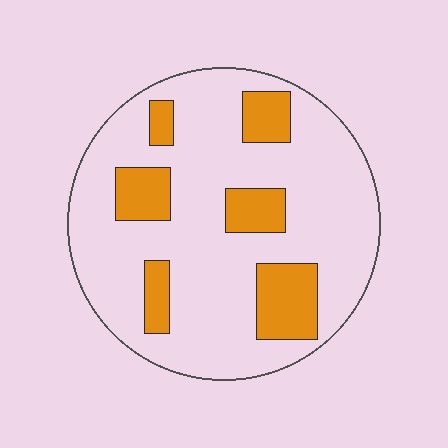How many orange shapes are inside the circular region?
6.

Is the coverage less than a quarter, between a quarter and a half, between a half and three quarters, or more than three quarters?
Less than a quarter.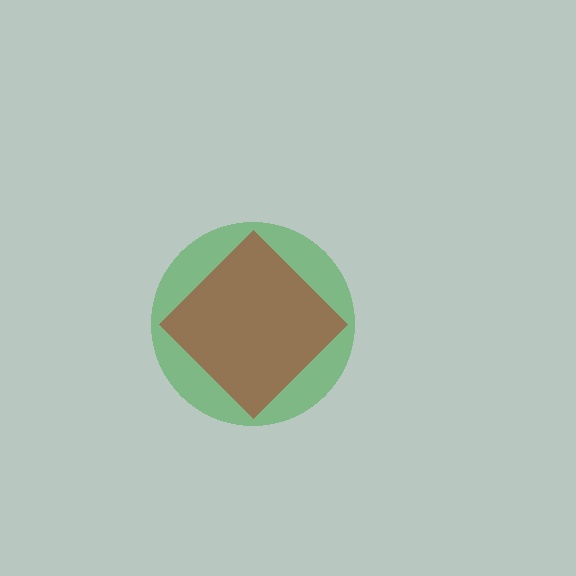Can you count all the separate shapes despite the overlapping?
Yes, there are 2 separate shapes.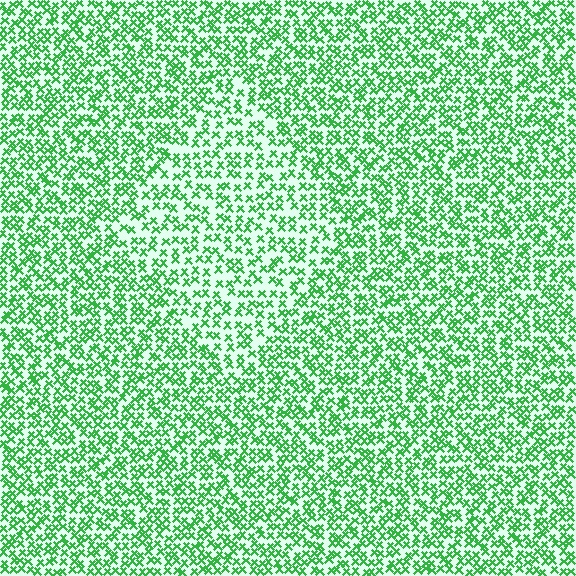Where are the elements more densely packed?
The elements are more densely packed outside the diamond boundary.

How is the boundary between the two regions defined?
The boundary is defined by a change in element density (approximately 1.5x ratio). All elements are the same color, size, and shape.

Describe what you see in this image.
The image contains small green elements arranged at two different densities. A diamond-shaped region is visible where the elements are less densely packed than the surrounding area.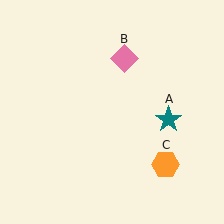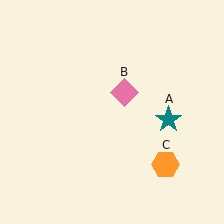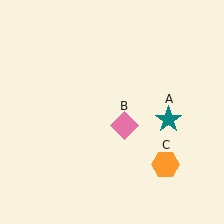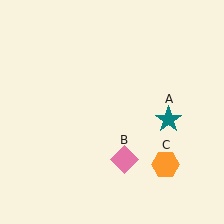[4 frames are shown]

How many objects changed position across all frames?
1 object changed position: pink diamond (object B).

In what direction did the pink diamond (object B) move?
The pink diamond (object B) moved down.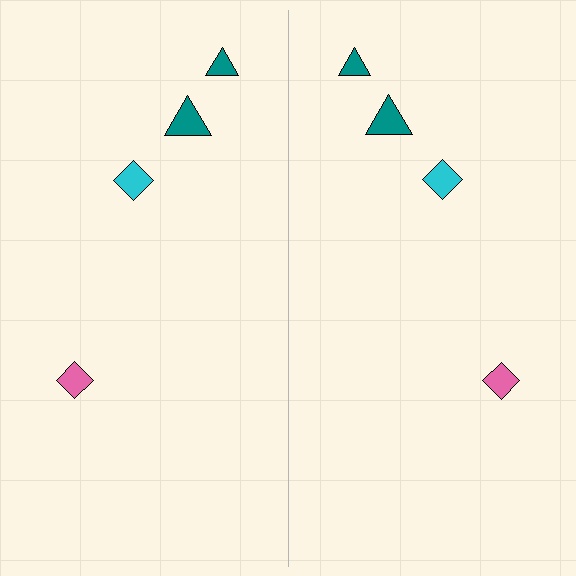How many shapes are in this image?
There are 8 shapes in this image.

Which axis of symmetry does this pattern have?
The pattern has a vertical axis of symmetry running through the center of the image.